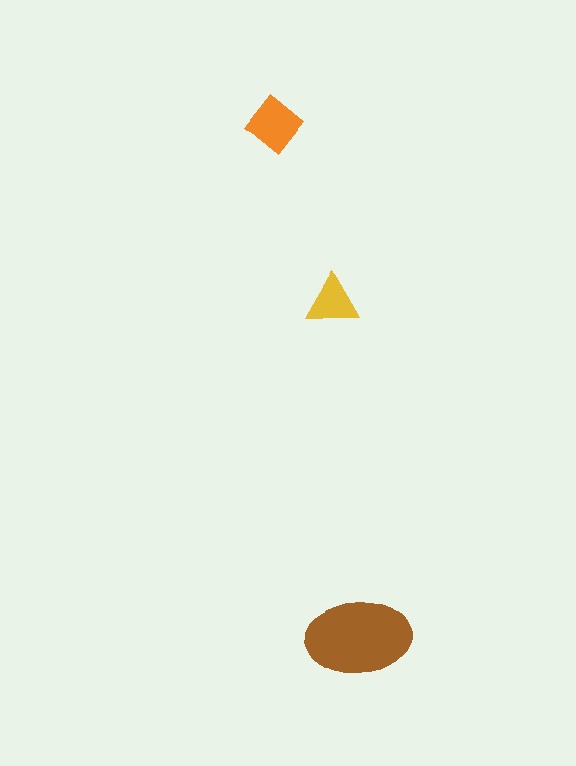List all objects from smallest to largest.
The yellow triangle, the orange diamond, the brown ellipse.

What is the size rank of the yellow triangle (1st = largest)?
3rd.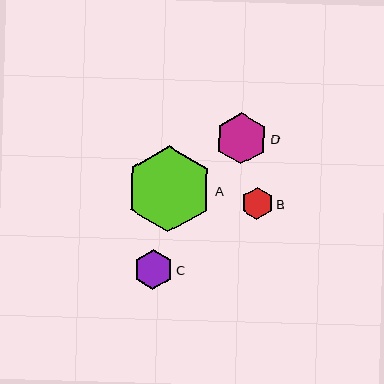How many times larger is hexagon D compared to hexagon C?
Hexagon D is approximately 1.3 times the size of hexagon C.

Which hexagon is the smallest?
Hexagon B is the smallest with a size of approximately 32 pixels.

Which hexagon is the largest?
Hexagon A is the largest with a size of approximately 86 pixels.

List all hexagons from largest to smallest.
From largest to smallest: A, D, C, B.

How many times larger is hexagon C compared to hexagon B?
Hexagon C is approximately 1.2 times the size of hexagon B.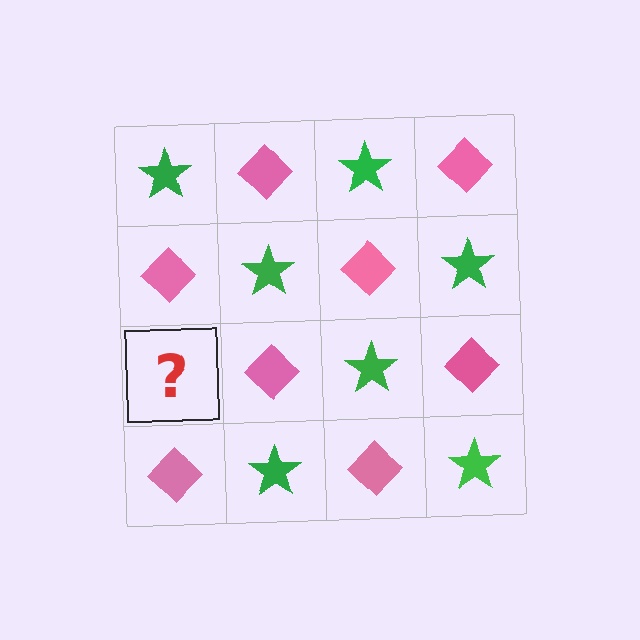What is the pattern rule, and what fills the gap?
The rule is that it alternates green star and pink diamond in a checkerboard pattern. The gap should be filled with a green star.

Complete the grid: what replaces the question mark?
The question mark should be replaced with a green star.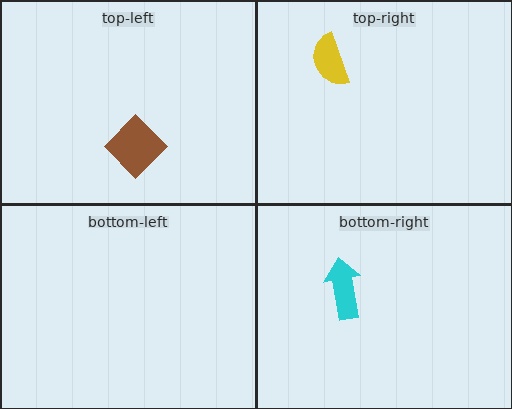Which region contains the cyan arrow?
The bottom-right region.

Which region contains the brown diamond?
The top-left region.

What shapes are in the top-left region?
The brown diamond.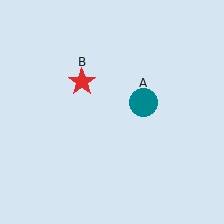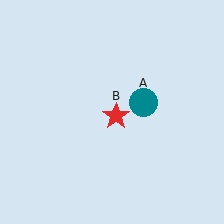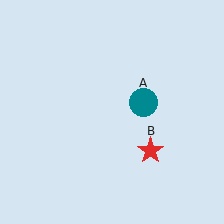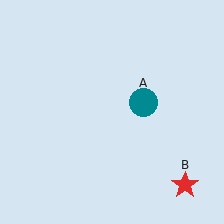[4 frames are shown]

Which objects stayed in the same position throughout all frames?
Teal circle (object A) remained stationary.